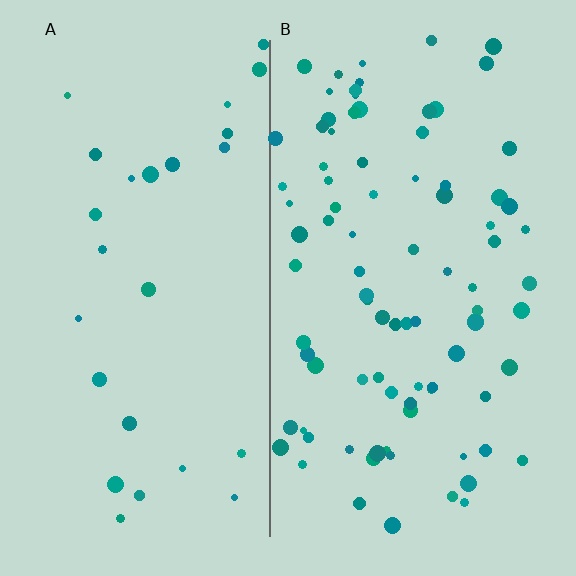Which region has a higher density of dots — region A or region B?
B (the right).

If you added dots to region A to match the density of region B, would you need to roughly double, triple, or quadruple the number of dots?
Approximately triple.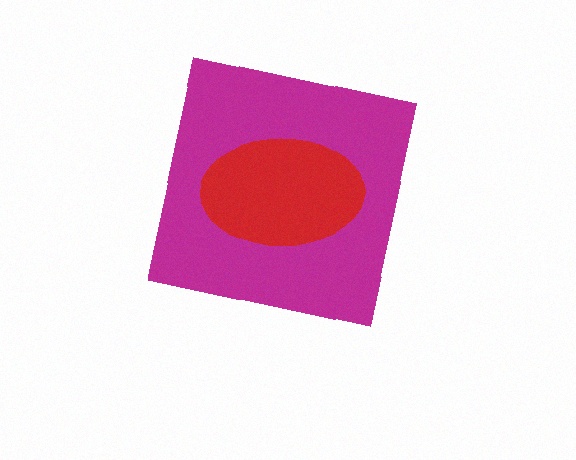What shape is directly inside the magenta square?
The red ellipse.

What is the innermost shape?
The red ellipse.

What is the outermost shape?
The magenta square.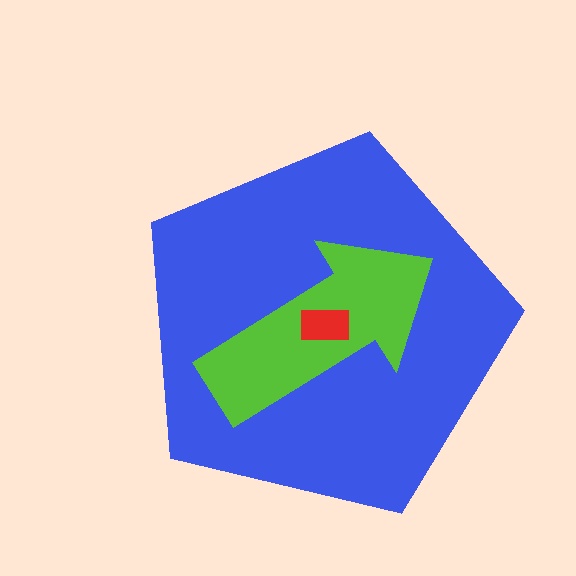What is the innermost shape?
The red rectangle.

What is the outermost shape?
The blue pentagon.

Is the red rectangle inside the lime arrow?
Yes.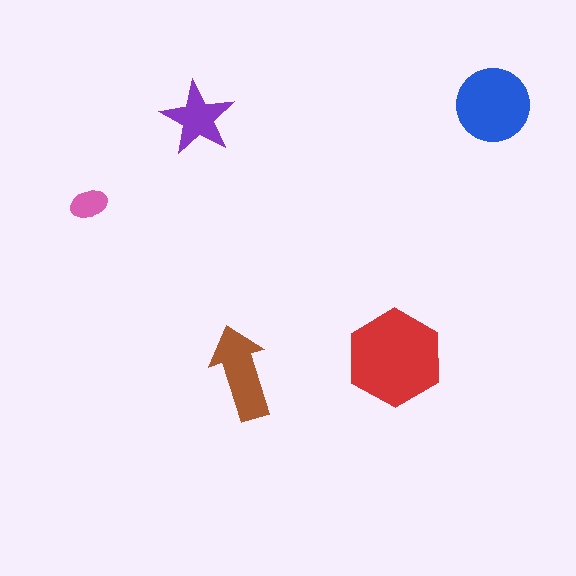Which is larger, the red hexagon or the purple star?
The red hexagon.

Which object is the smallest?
The pink ellipse.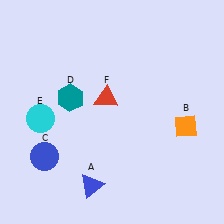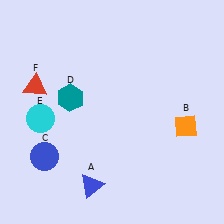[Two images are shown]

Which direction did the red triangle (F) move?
The red triangle (F) moved left.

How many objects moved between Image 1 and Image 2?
1 object moved between the two images.